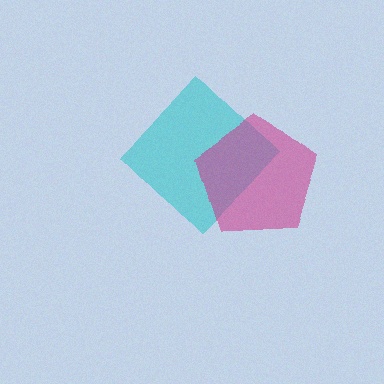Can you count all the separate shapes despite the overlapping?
Yes, there are 2 separate shapes.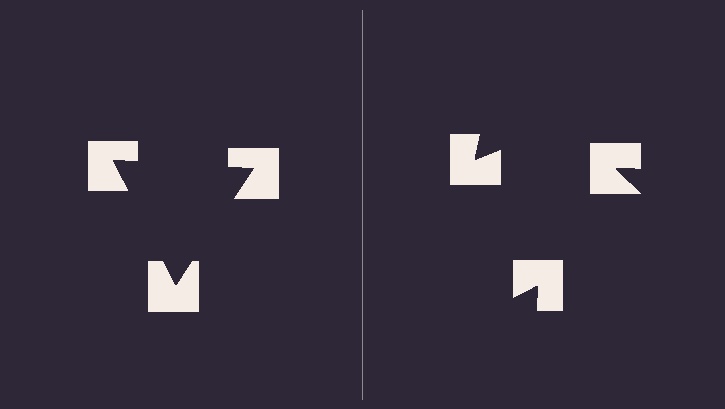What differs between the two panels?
The notched squares are positioned identically on both sides; only the wedge orientations differ. On the left they align to a triangle; on the right they are misaligned.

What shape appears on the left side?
An illusory triangle.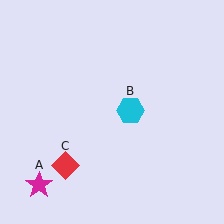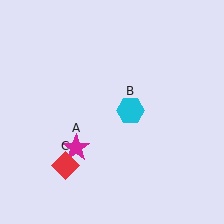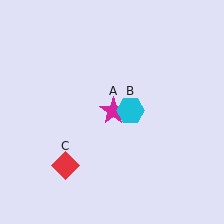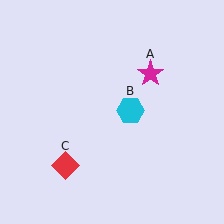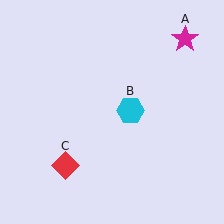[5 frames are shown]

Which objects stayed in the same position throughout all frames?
Cyan hexagon (object B) and red diamond (object C) remained stationary.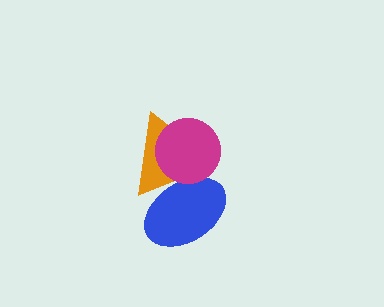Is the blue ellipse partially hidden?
Yes, it is partially covered by another shape.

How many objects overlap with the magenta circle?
2 objects overlap with the magenta circle.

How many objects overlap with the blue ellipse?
2 objects overlap with the blue ellipse.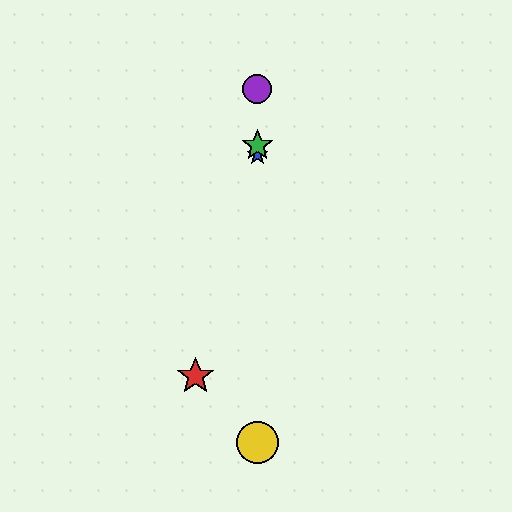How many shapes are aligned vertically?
4 shapes (the blue star, the green star, the yellow circle, the purple circle) are aligned vertically.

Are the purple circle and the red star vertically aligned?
No, the purple circle is at x≈257 and the red star is at x≈195.